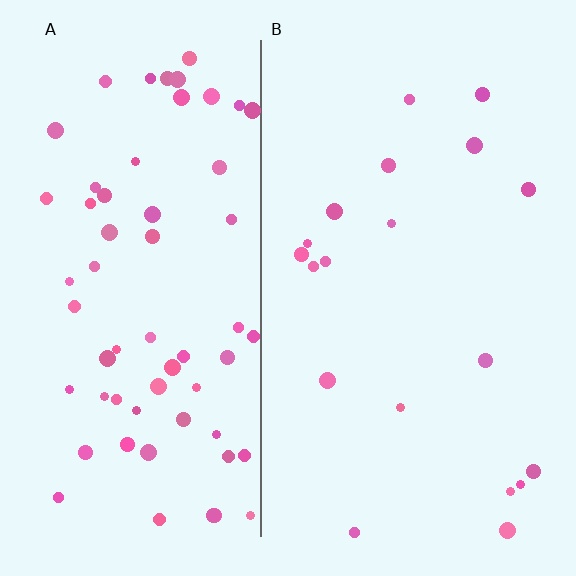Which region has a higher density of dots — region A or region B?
A (the left).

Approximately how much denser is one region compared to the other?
Approximately 3.2× — region A over region B.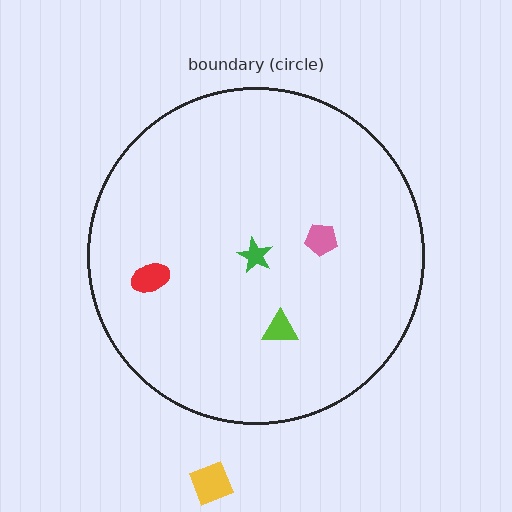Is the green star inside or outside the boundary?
Inside.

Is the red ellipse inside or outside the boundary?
Inside.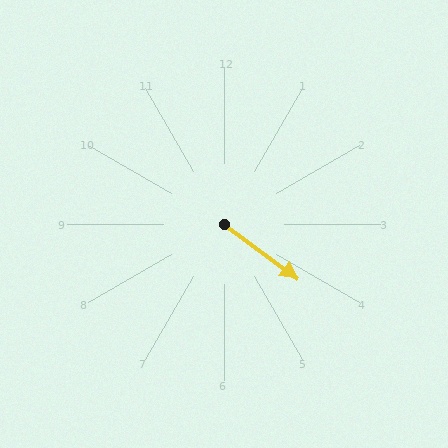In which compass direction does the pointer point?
Southeast.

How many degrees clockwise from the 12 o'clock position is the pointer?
Approximately 127 degrees.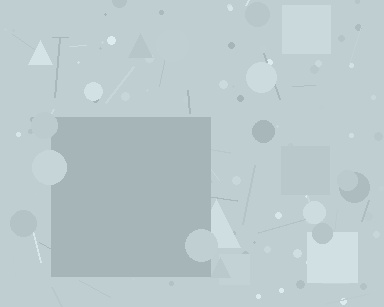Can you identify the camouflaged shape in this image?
The camouflaged shape is a square.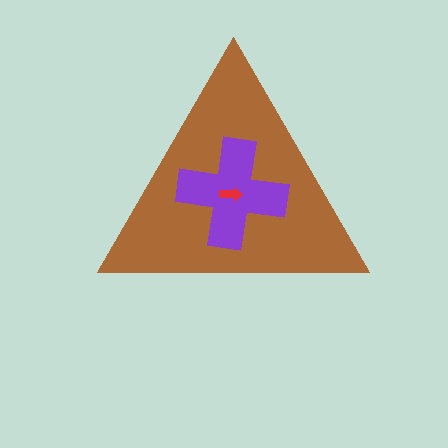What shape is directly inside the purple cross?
The red arrow.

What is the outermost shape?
The brown triangle.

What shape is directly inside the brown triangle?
The purple cross.